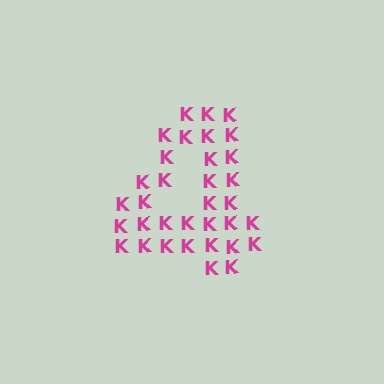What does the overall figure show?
The overall figure shows the digit 4.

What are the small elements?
The small elements are letter K's.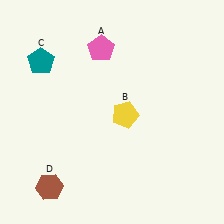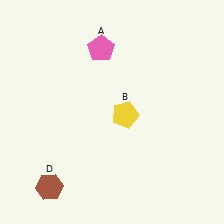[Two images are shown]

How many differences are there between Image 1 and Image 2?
There is 1 difference between the two images.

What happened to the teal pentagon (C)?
The teal pentagon (C) was removed in Image 2. It was in the top-left area of Image 1.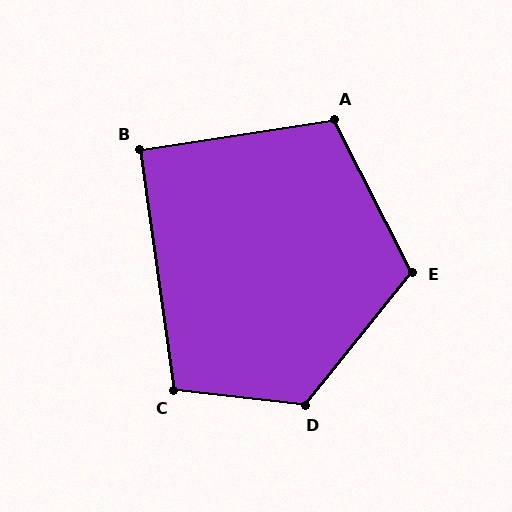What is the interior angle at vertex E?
Approximately 114 degrees (obtuse).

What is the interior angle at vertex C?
Approximately 105 degrees (obtuse).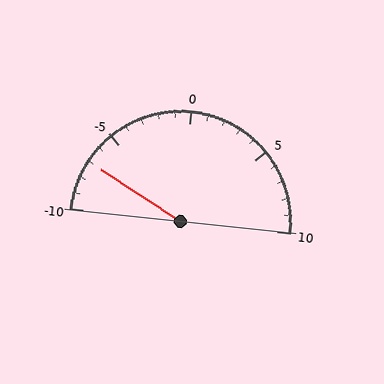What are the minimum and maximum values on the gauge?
The gauge ranges from -10 to 10.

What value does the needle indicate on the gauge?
The needle indicates approximately -7.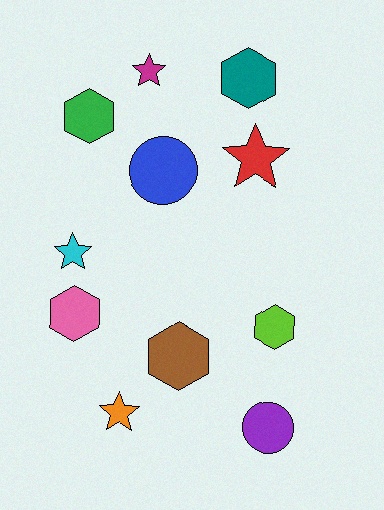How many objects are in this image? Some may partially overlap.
There are 11 objects.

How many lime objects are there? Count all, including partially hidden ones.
There is 1 lime object.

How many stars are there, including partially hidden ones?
There are 4 stars.